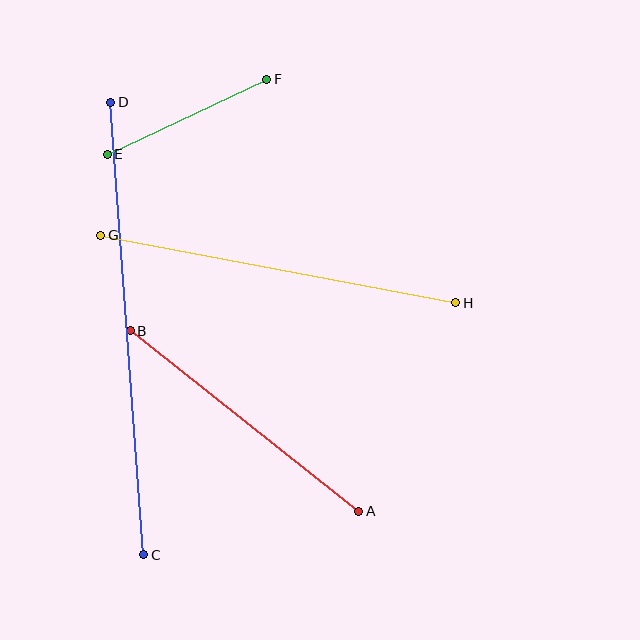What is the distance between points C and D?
The distance is approximately 454 pixels.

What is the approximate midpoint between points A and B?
The midpoint is at approximately (244, 421) pixels.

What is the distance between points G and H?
The distance is approximately 362 pixels.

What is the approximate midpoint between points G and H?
The midpoint is at approximately (278, 269) pixels.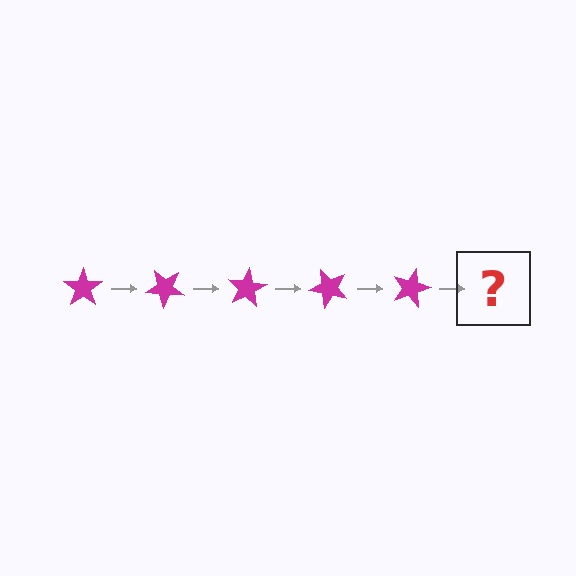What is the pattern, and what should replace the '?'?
The pattern is that the star rotates 40 degrees each step. The '?' should be a magenta star rotated 200 degrees.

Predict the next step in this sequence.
The next step is a magenta star rotated 200 degrees.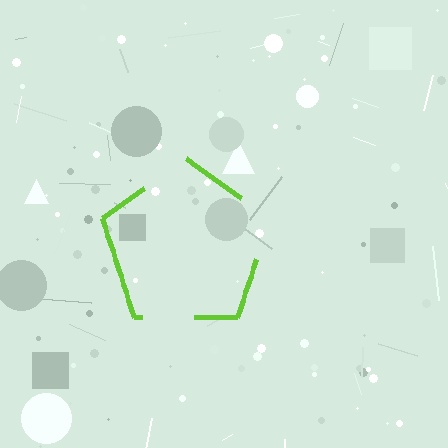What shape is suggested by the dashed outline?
The dashed outline suggests a pentagon.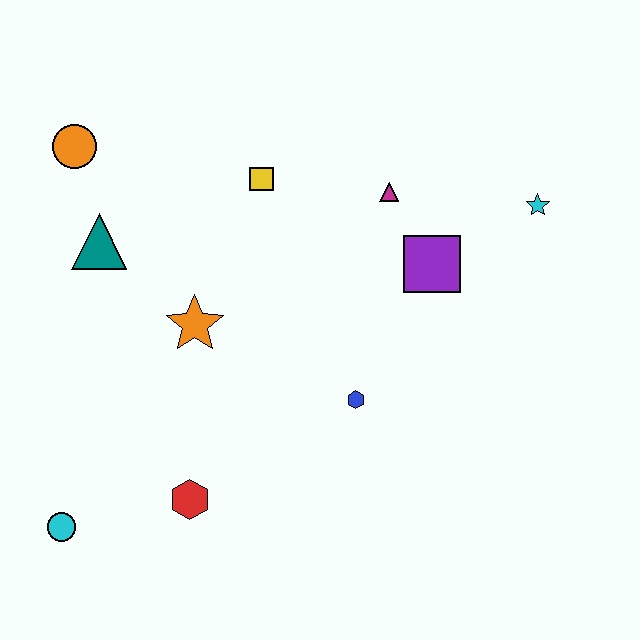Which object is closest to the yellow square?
The magenta triangle is closest to the yellow square.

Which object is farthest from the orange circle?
The cyan star is farthest from the orange circle.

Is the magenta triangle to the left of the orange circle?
No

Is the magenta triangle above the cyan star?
Yes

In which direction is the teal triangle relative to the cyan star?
The teal triangle is to the left of the cyan star.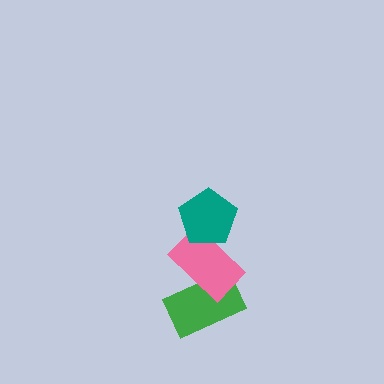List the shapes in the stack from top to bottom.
From top to bottom: the teal pentagon, the pink rectangle, the green rectangle.